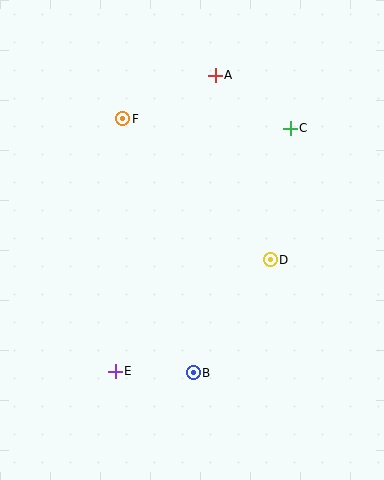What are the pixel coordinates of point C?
Point C is at (290, 128).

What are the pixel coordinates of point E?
Point E is at (115, 371).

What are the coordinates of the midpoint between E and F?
The midpoint between E and F is at (119, 245).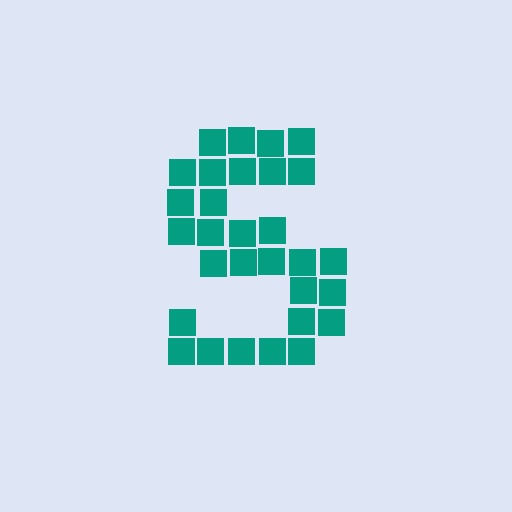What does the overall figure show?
The overall figure shows the letter S.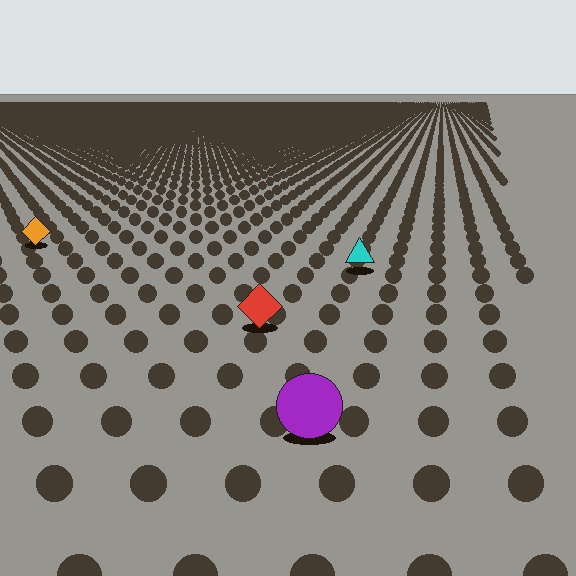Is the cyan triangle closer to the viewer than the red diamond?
No. The red diamond is closer — you can tell from the texture gradient: the ground texture is coarser near it.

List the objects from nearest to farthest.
From nearest to farthest: the purple circle, the red diamond, the cyan triangle, the orange diamond.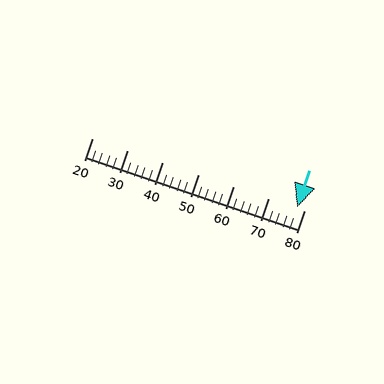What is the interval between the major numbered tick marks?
The major tick marks are spaced 10 units apart.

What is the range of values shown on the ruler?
The ruler shows values from 20 to 80.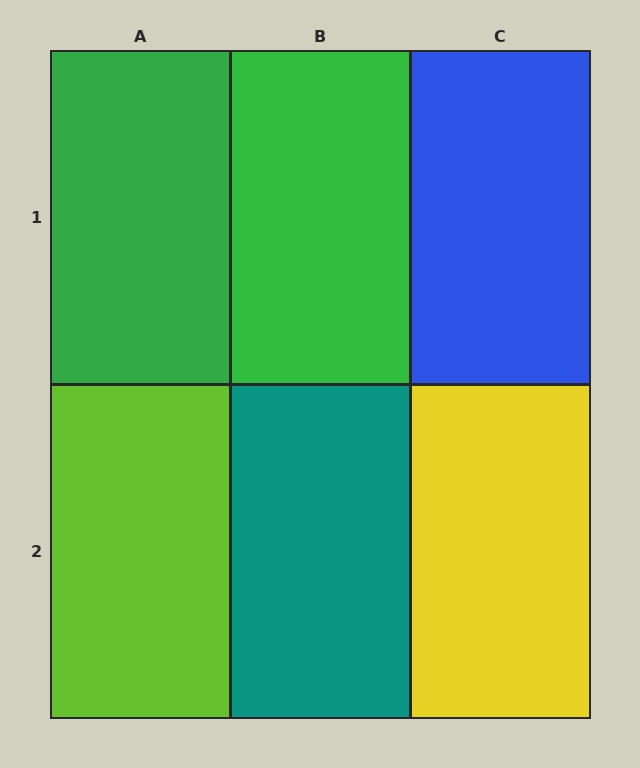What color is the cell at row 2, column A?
Lime.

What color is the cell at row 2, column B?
Teal.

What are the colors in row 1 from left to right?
Green, green, blue.